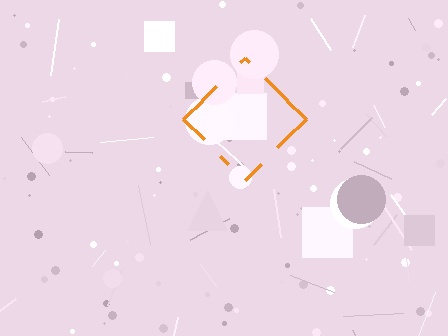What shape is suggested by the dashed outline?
The dashed outline suggests a diamond.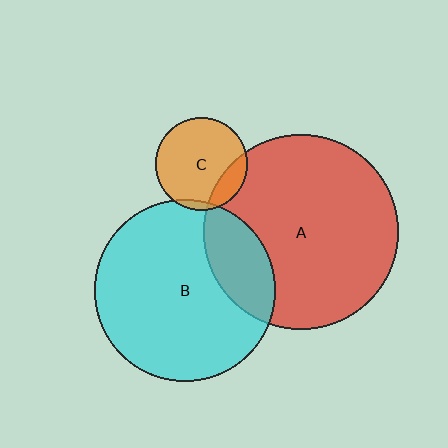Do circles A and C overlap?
Yes.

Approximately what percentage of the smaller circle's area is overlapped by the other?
Approximately 15%.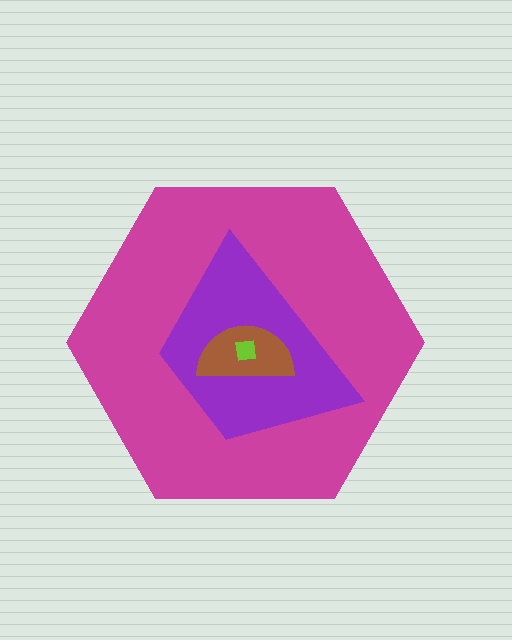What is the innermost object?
The lime square.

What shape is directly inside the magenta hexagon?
The purple trapezoid.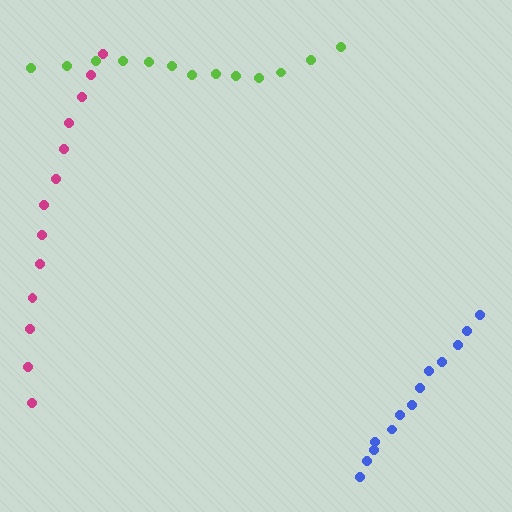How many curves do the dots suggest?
There are 3 distinct paths.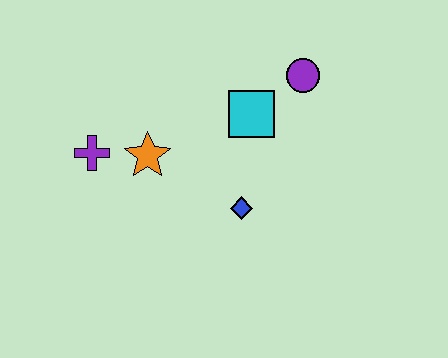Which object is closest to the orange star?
The purple cross is closest to the orange star.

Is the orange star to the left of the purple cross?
No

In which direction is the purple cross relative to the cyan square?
The purple cross is to the left of the cyan square.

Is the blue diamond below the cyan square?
Yes